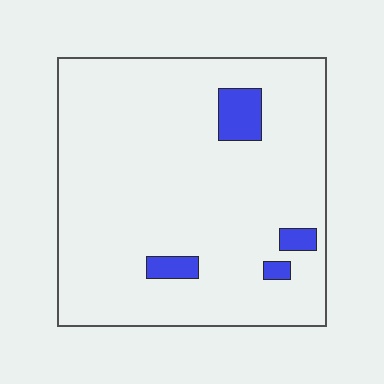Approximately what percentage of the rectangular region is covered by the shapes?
Approximately 5%.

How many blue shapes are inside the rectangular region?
4.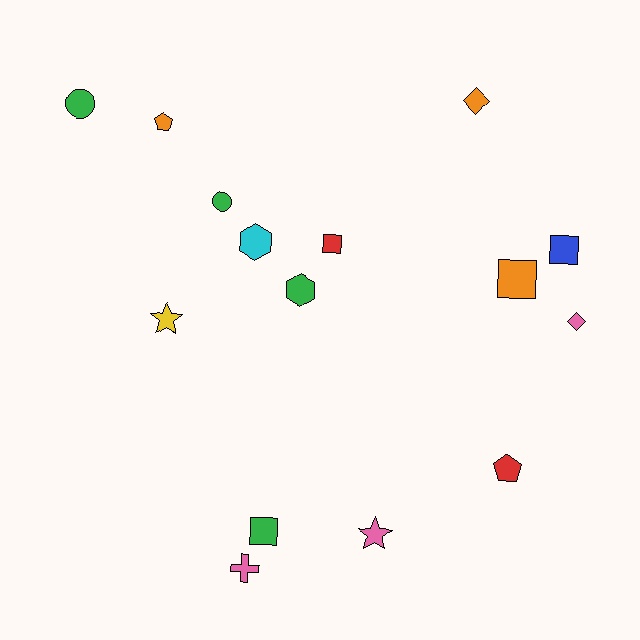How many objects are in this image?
There are 15 objects.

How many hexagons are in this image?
There are 2 hexagons.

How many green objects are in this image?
There are 4 green objects.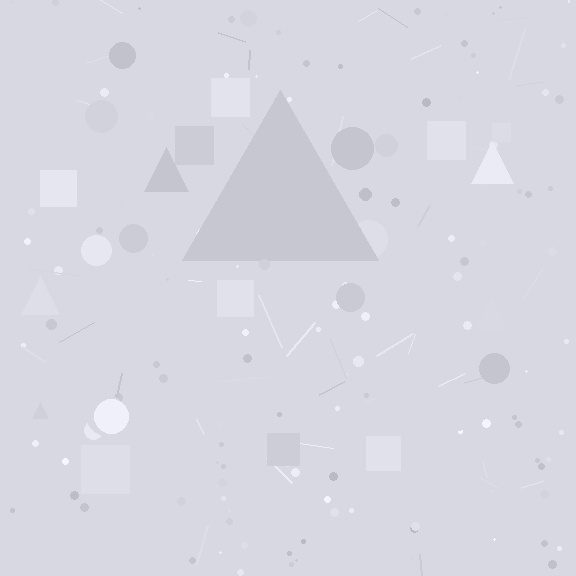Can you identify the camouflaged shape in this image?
The camouflaged shape is a triangle.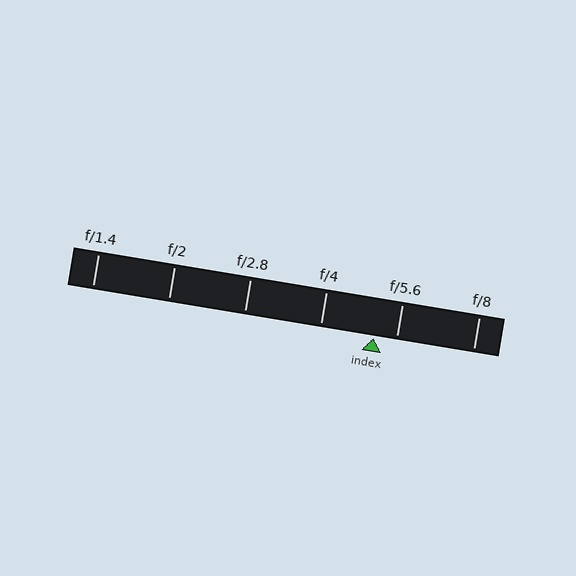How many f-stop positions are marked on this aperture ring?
There are 6 f-stop positions marked.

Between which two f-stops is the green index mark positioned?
The index mark is between f/4 and f/5.6.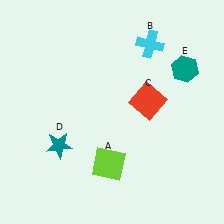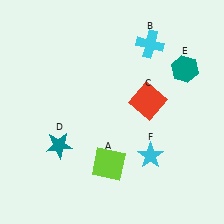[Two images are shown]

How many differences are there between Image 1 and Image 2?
There is 1 difference between the two images.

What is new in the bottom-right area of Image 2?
A cyan star (F) was added in the bottom-right area of Image 2.